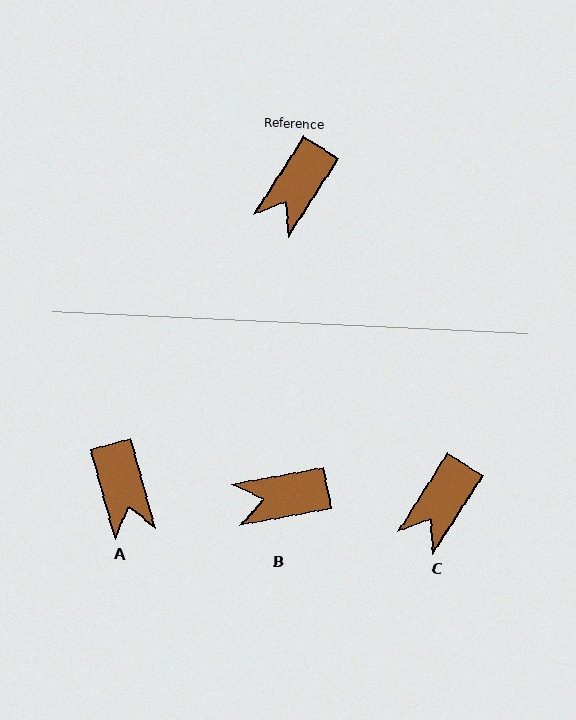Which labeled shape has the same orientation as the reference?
C.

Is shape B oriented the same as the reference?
No, it is off by about 47 degrees.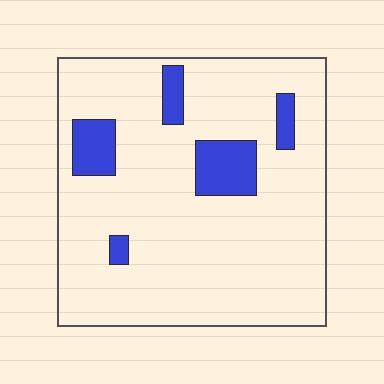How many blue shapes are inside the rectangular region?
5.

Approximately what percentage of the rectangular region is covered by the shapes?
Approximately 10%.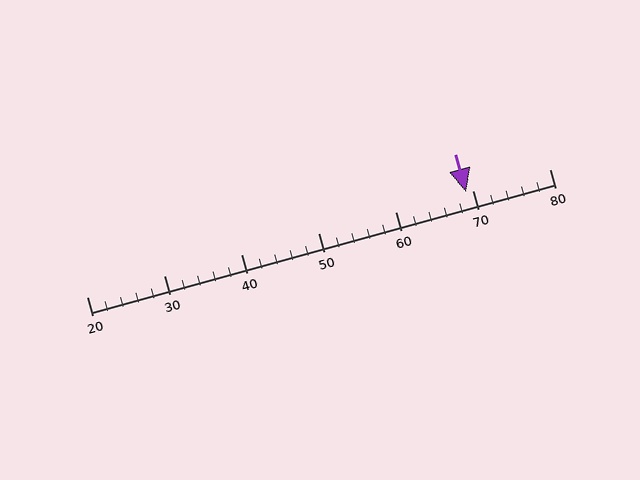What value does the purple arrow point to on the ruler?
The purple arrow points to approximately 69.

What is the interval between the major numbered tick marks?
The major tick marks are spaced 10 units apart.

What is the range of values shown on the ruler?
The ruler shows values from 20 to 80.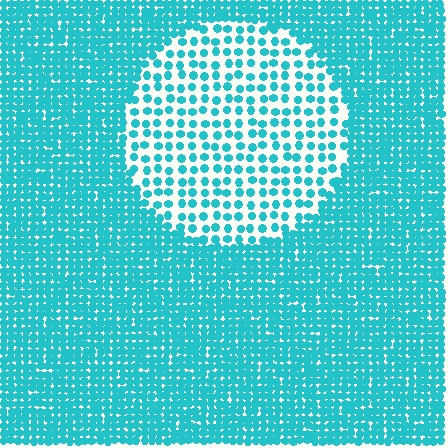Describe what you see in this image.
The image contains small cyan elements arranged at two different densities. A circle-shaped region is visible where the elements are less densely packed than the surrounding area.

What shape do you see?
I see a circle.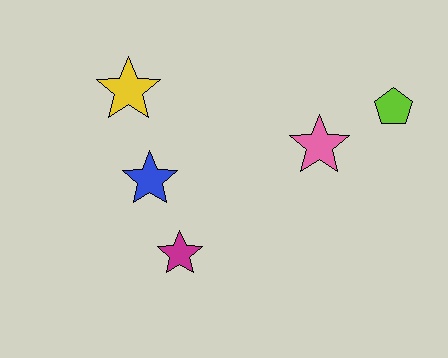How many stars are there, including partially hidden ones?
There are 4 stars.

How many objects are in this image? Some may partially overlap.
There are 5 objects.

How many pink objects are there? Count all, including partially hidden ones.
There is 1 pink object.